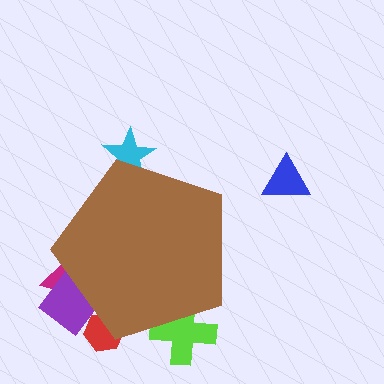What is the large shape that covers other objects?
A brown pentagon.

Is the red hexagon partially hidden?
Yes, the red hexagon is partially hidden behind the brown pentagon.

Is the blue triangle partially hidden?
No, the blue triangle is fully visible.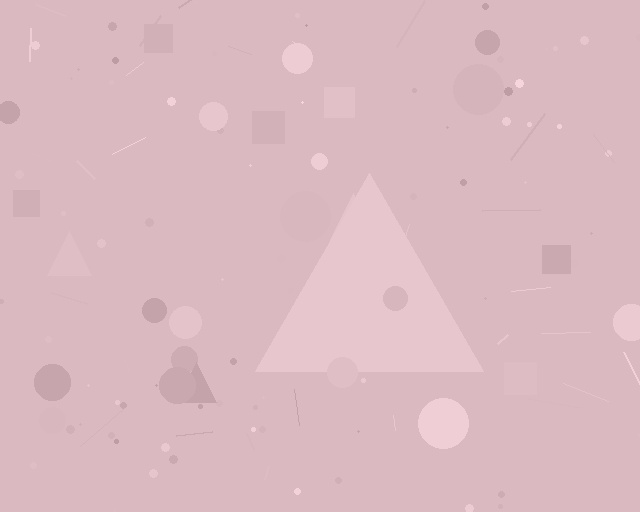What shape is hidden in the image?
A triangle is hidden in the image.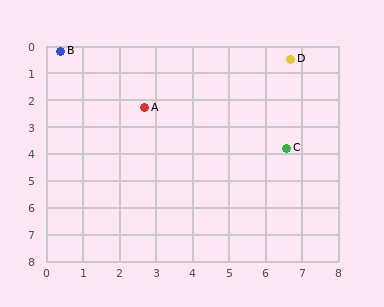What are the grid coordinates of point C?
Point C is at approximately (6.6, 3.8).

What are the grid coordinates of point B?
Point B is at approximately (0.4, 0.2).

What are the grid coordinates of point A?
Point A is at approximately (2.7, 2.3).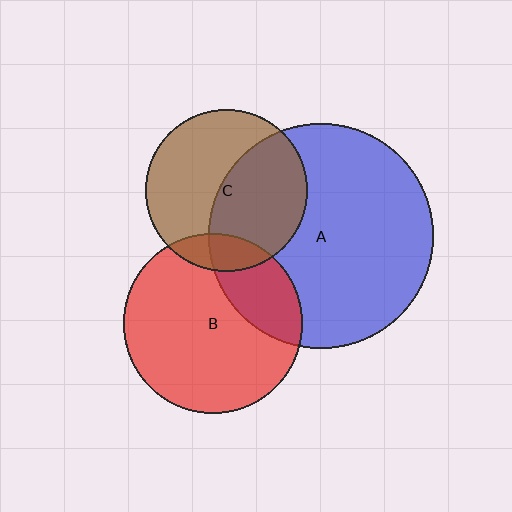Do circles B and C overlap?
Yes.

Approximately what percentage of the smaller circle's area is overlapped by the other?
Approximately 15%.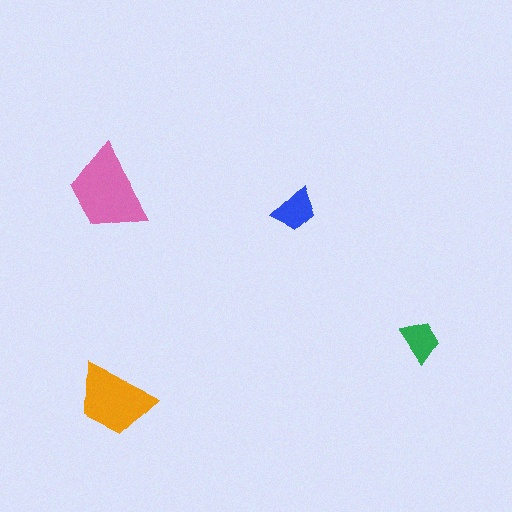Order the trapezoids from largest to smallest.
the pink one, the orange one, the blue one, the green one.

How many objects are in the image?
There are 4 objects in the image.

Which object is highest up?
The pink trapezoid is topmost.